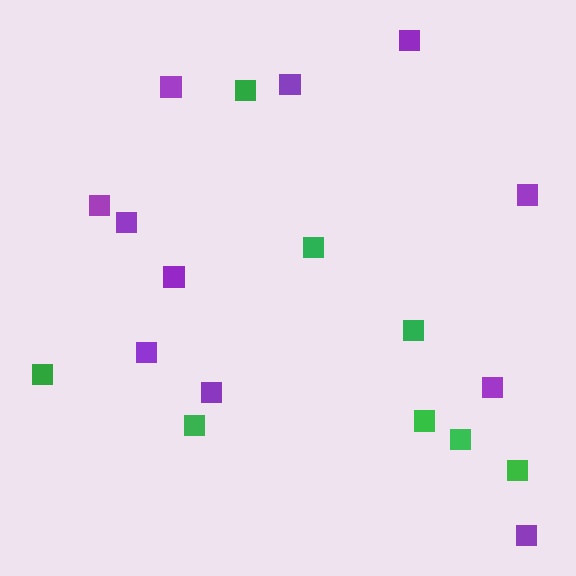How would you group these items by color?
There are 2 groups: one group of purple squares (11) and one group of green squares (8).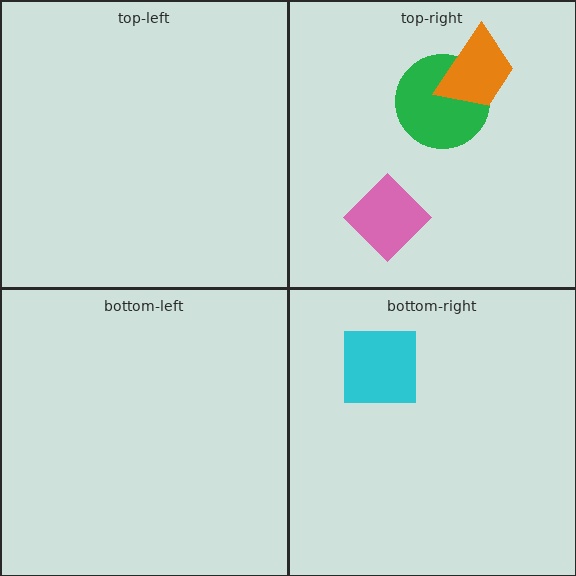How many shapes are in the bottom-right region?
1.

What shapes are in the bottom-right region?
The cyan square.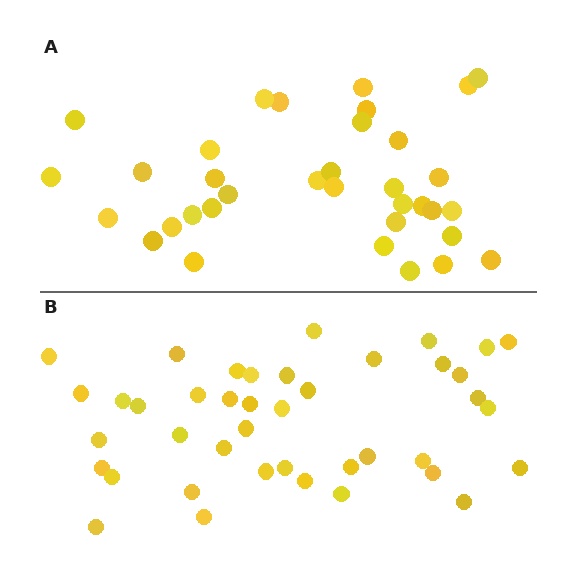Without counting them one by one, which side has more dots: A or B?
Region B (the bottom region) has more dots.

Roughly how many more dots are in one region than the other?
Region B has about 6 more dots than region A.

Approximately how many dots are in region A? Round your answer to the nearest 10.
About 40 dots. (The exact count is 35, which rounds to 40.)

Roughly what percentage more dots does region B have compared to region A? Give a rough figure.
About 15% more.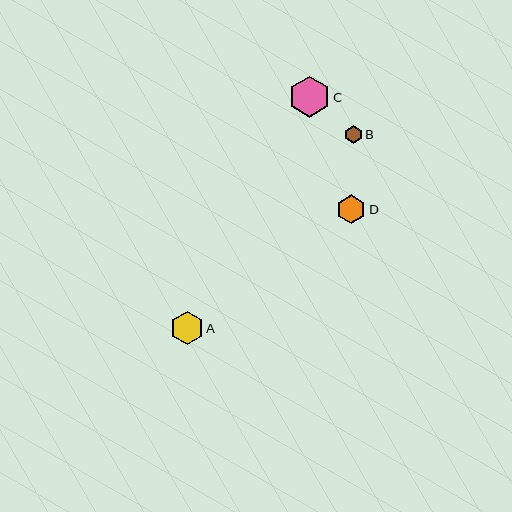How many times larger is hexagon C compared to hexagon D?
Hexagon C is approximately 1.4 times the size of hexagon D.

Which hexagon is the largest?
Hexagon C is the largest with a size of approximately 41 pixels.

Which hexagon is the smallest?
Hexagon B is the smallest with a size of approximately 18 pixels.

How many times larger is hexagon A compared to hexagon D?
Hexagon A is approximately 1.1 times the size of hexagon D.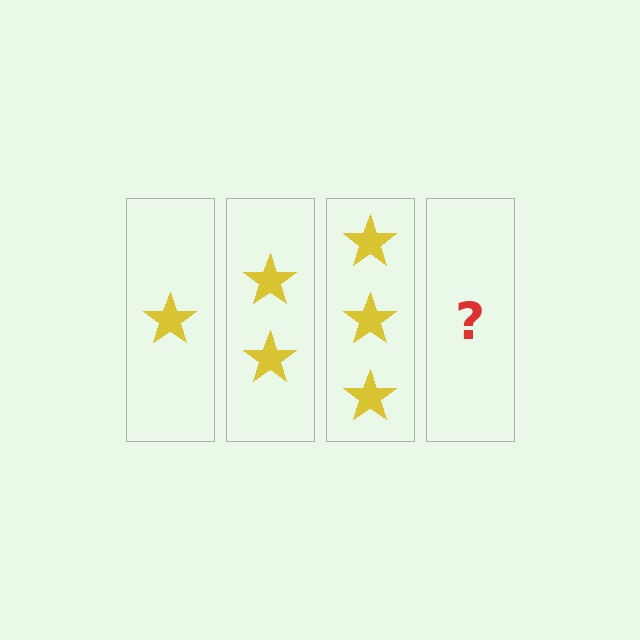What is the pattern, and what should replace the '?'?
The pattern is that each step adds one more star. The '?' should be 4 stars.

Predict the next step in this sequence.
The next step is 4 stars.